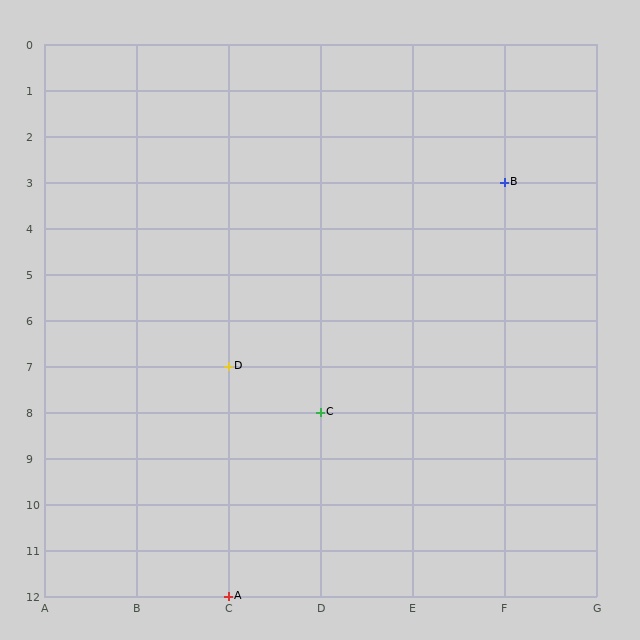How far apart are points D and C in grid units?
Points D and C are 1 column and 1 row apart (about 1.4 grid units diagonally).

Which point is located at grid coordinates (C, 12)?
Point A is at (C, 12).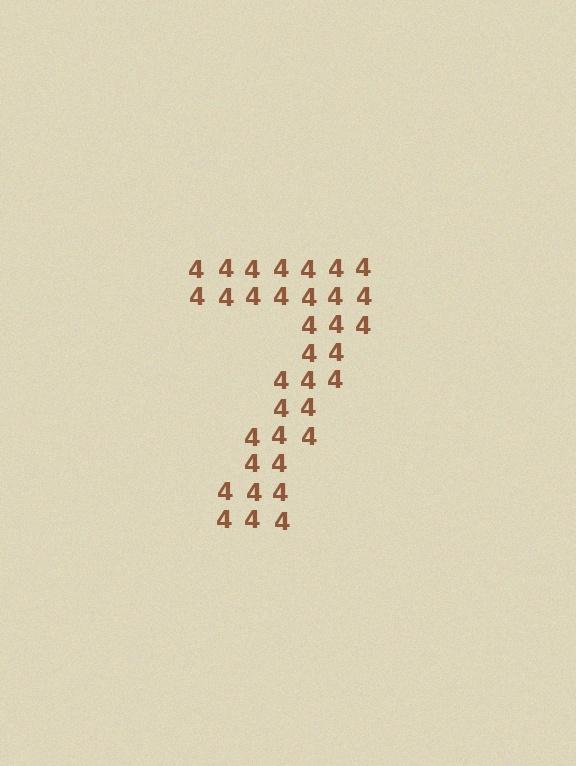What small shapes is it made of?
It is made of small digit 4's.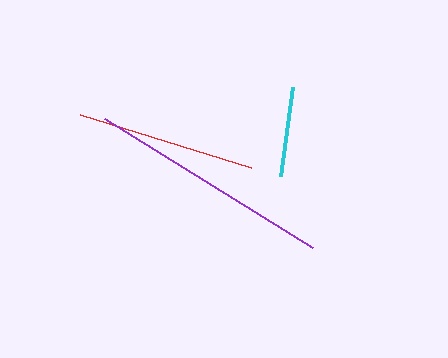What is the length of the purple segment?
The purple segment is approximately 245 pixels long.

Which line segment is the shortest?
The cyan line is the shortest at approximately 90 pixels.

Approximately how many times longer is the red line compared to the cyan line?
The red line is approximately 2.0 times the length of the cyan line.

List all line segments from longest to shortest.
From longest to shortest: purple, red, cyan.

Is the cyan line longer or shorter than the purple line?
The purple line is longer than the cyan line.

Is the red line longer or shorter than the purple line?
The purple line is longer than the red line.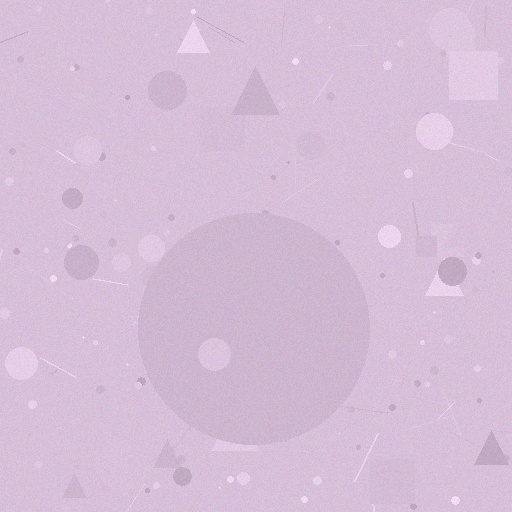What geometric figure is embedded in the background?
A circle is embedded in the background.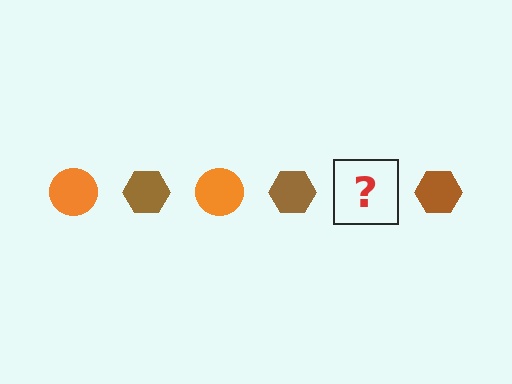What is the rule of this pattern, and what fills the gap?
The rule is that the pattern alternates between orange circle and brown hexagon. The gap should be filled with an orange circle.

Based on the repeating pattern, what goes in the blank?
The blank should be an orange circle.